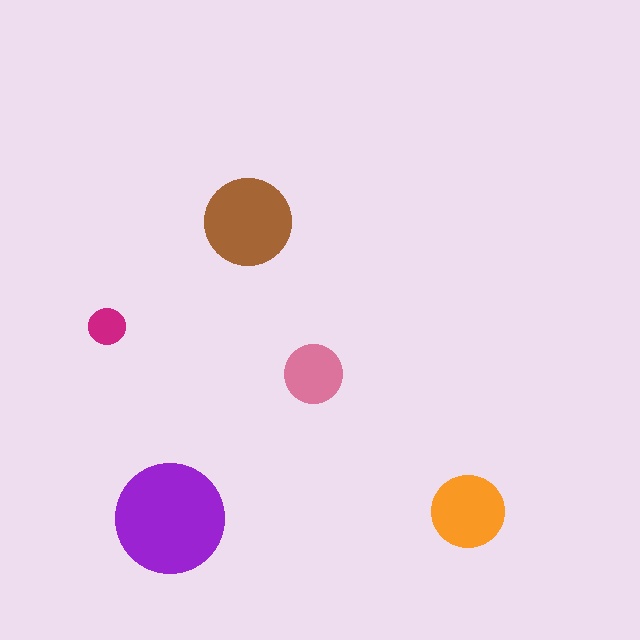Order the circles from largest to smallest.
the purple one, the brown one, the orange one, the pink one, the magenta one.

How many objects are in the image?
There are 5 objects in the image.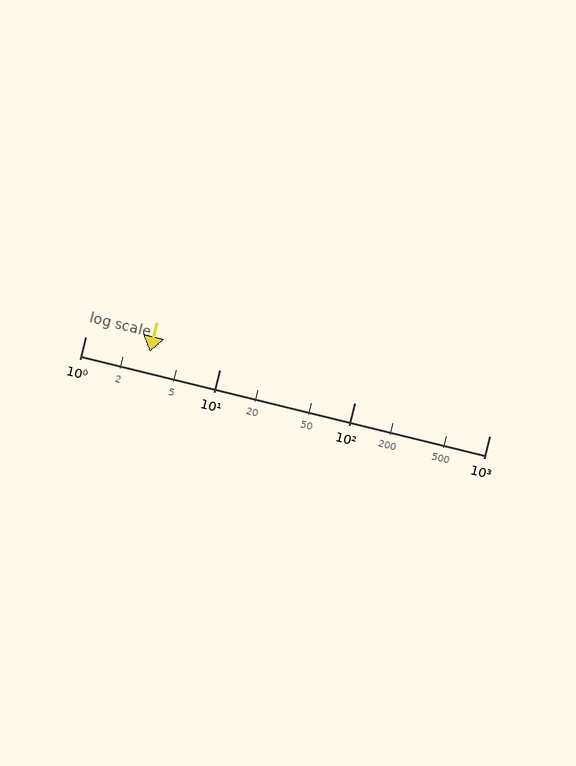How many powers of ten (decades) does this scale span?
The scale spans 3 decades, from 1 to 1000.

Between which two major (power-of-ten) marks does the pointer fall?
The pointer is between 1 and 10.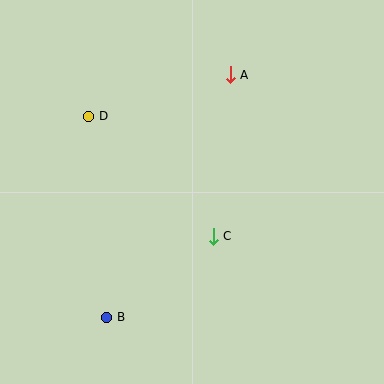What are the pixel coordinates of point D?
Point D is at (89, 116).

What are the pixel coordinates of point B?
Point B is at (107, 317).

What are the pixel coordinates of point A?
Point A is at (230, 75).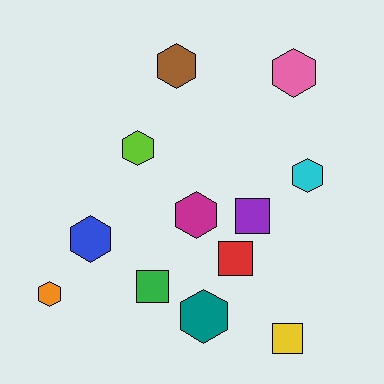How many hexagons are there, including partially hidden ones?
There are 8 hexagons.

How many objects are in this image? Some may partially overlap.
There are 12 objects.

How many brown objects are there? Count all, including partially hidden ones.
There is 1 brown object.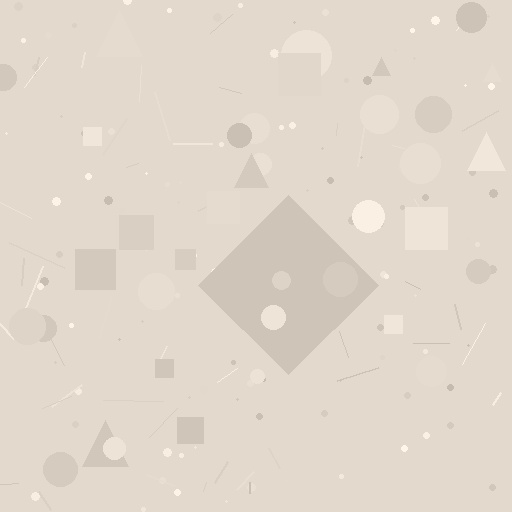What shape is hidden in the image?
A diamond is hidden in the image.